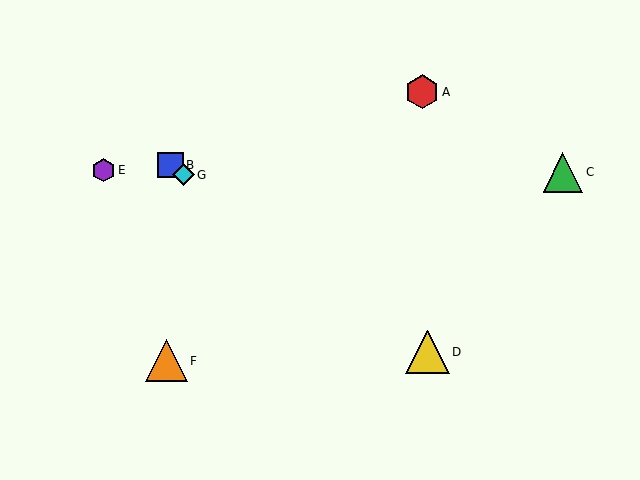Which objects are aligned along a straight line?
Objects B, D, G are aligned along a straight line.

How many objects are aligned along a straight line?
3 objects (B, D, G) are aligned along a straight line.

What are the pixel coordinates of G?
Object G is at (183, 175).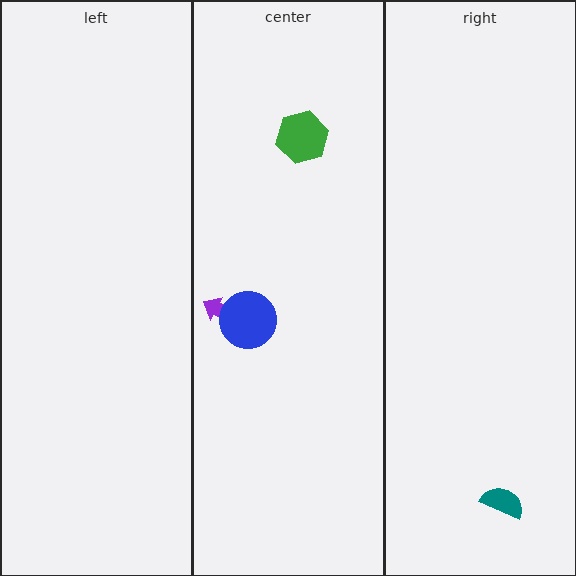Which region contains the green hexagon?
The center region.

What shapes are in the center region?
The green hexagon, the purple arrow, the blue circle.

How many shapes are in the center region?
3.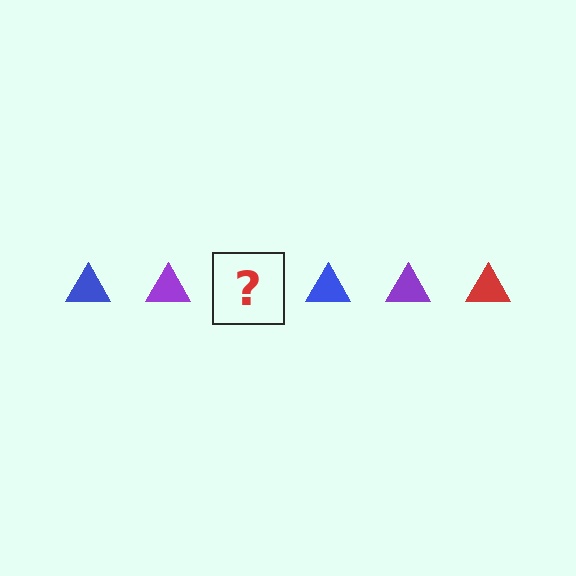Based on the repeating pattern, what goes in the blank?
The blank should be a red triangle.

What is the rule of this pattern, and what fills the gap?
The rule is that the pattern cycles through blue, purple, red triangles. The gap should be filled with a red triangle.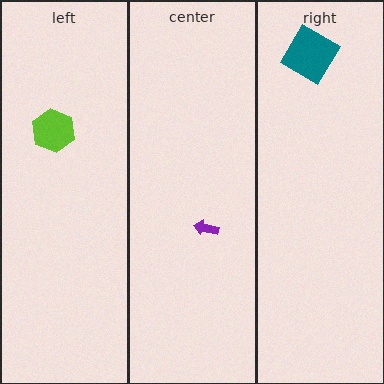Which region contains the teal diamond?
The right region.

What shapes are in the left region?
The lime hexagon.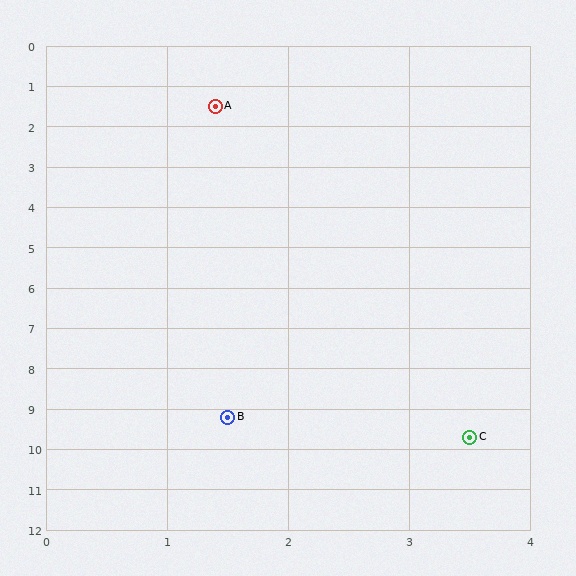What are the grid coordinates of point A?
Point A is at approximately (1.4, 1.5).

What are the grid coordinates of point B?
Point B is at approximately (1.5, 9.2).